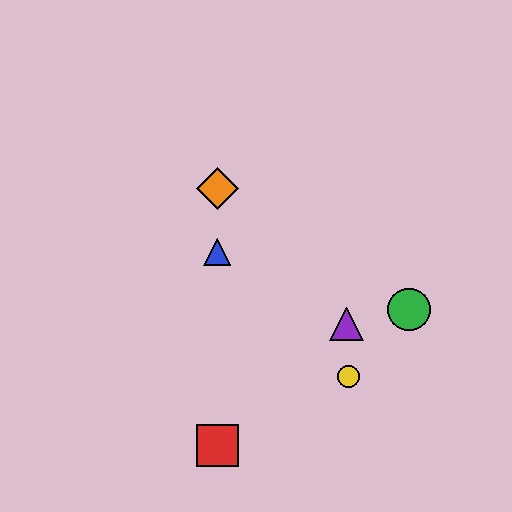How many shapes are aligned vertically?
3 shapes (the red square, the blue triangle, the orange diamond) are aligned vertically.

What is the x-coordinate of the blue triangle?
The blue triangle is at x≈217.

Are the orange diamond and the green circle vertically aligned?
No, the orange diamond is at x≈217 and the green circle is at x≈409.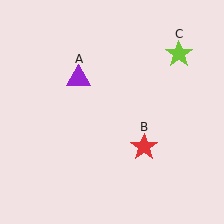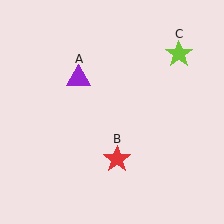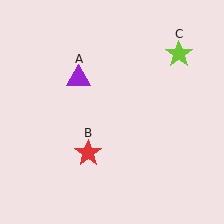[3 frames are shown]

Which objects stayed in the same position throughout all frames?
Purple triangle (object A) and lime star (object C) remained stationary.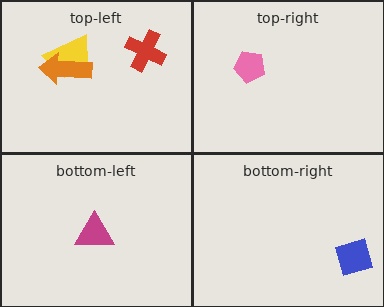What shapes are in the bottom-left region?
The magenta triangle.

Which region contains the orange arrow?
The top-left region.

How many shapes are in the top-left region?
3.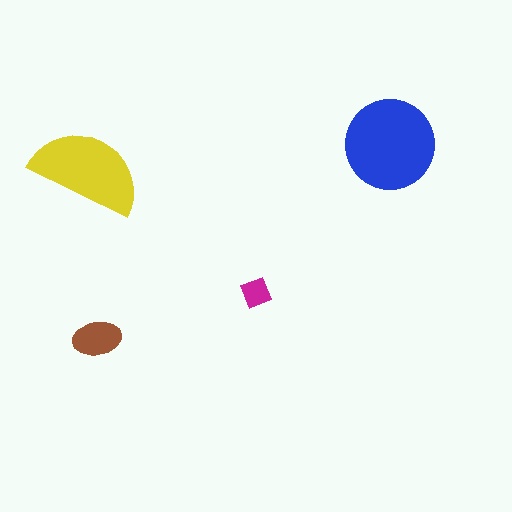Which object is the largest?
The blue circle.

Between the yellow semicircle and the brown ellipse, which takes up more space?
The yellow semicircle.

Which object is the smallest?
The magenta diamond.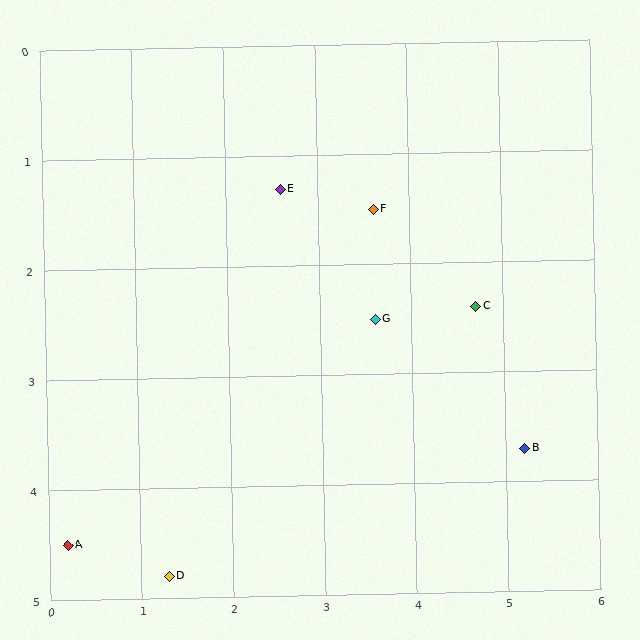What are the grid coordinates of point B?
Point B is at approximately (5.2, 3.7).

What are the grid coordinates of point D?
Point D is at approximately (1.3, 4.8).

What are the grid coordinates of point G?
Point G is at approximately (3.6, 2.5).